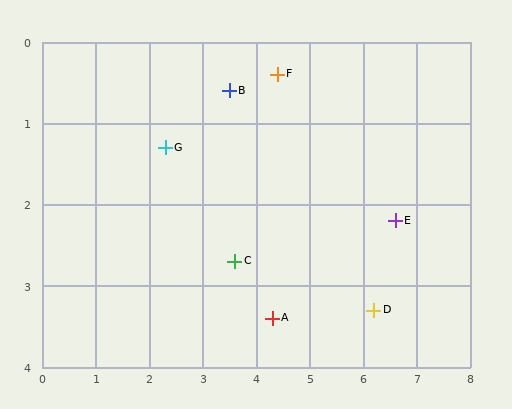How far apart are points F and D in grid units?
Points F and D are about 3.4 grid units apart.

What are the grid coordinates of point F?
Point F is at approximately (4.4, 0.4).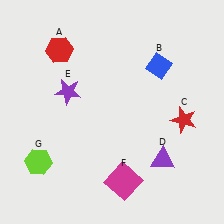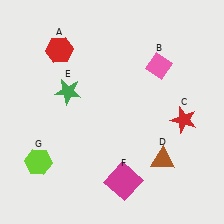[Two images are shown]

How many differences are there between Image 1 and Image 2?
There are 3 differences between the two images.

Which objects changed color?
B changed from blue to pink. D changed from purple to brown. E changed from purple to green.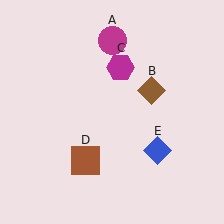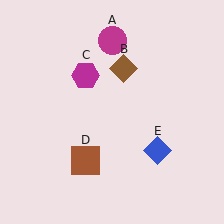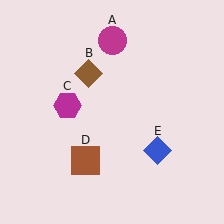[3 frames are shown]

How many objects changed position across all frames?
2 objects changed position: brown diamond (object B), magenta hexagon (object C).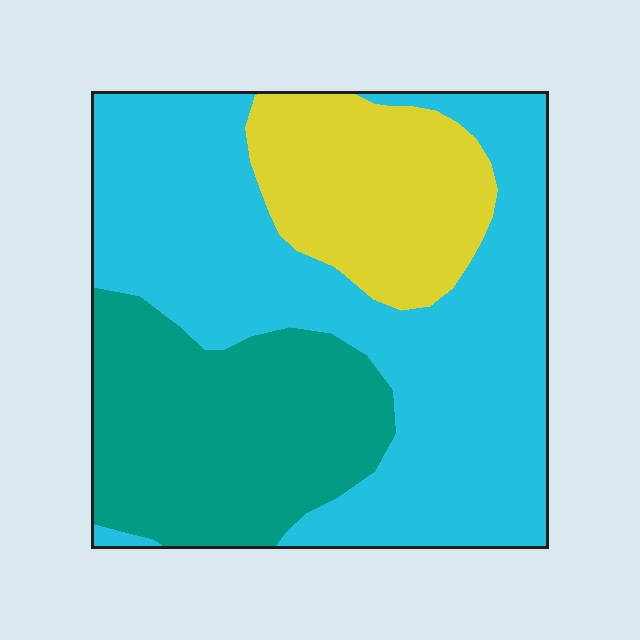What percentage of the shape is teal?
Teal takes up about one quarter (1/4) of the shape.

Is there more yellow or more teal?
Teal.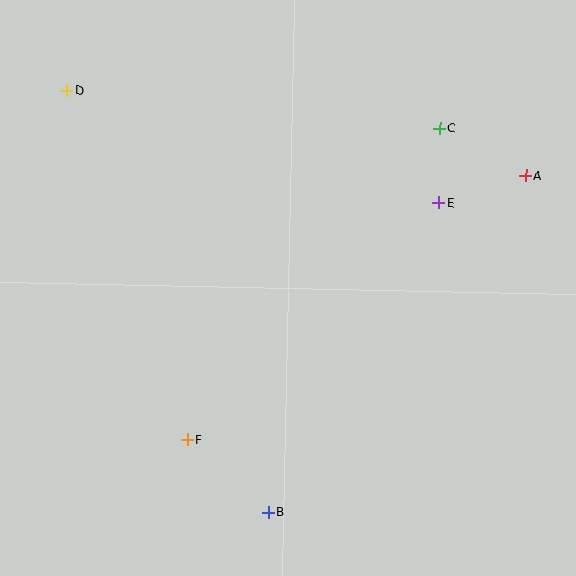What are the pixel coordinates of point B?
Point B is at (268, 512).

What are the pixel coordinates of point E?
Point E is at (438, 203).